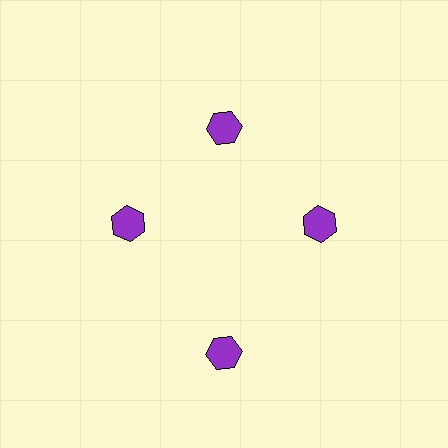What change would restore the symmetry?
The symmetry would be restored by moving it inward, back onto the ring so that all 4 hexagons sit at equal angles and equal distance from the center.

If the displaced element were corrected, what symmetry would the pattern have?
It would have 4-fold rotational symmetry — the pattern would map onto itself every 90 degrees.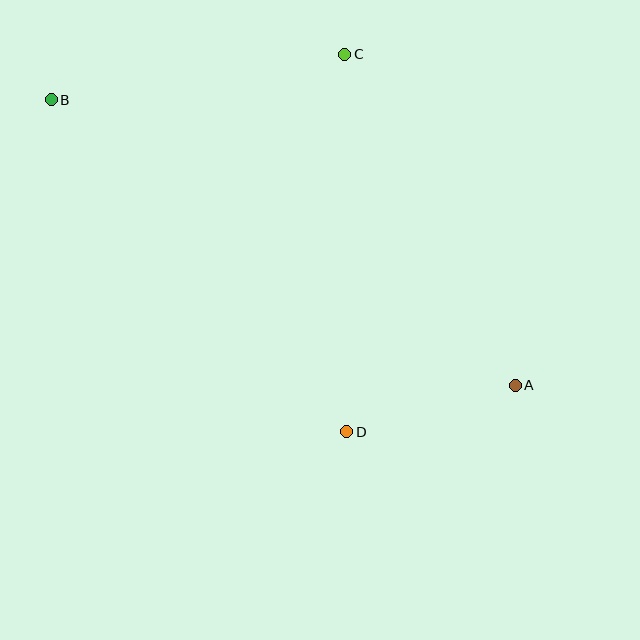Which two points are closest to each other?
Points A and D are closest to each other.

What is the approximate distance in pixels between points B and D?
The distance between B and D is approximately 445 pixels.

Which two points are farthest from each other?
Points A and B are farthest from each other.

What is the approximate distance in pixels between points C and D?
The distance between C and D is approximately 378 pixels.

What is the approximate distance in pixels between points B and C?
The distance between B and C is approximately 297 pixels.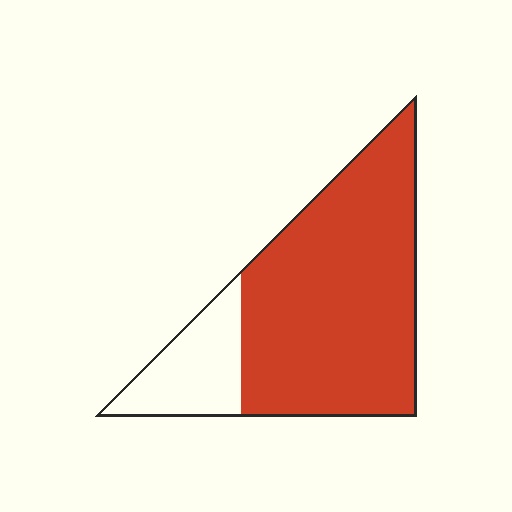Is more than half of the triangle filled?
Yes.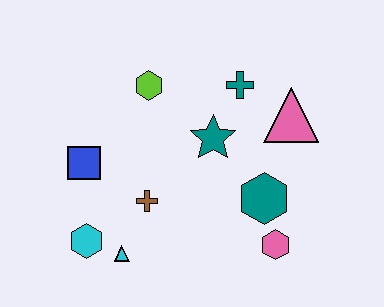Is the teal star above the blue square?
Yes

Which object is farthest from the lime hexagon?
The pink hexagon is farthest from the lime hexagon.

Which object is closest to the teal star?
The teal cross is closest to the teal star.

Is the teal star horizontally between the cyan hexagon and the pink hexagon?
Yes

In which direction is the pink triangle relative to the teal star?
The pink triangle is to the right of the teal star.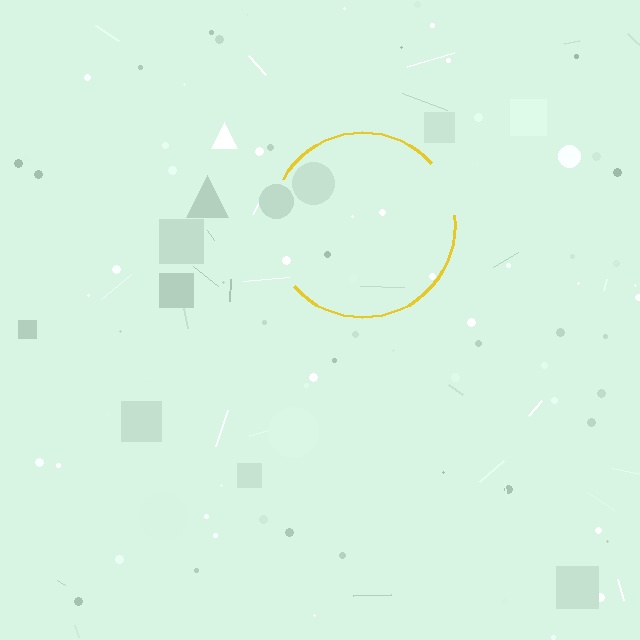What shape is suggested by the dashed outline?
The dashed outline suggests a circle.